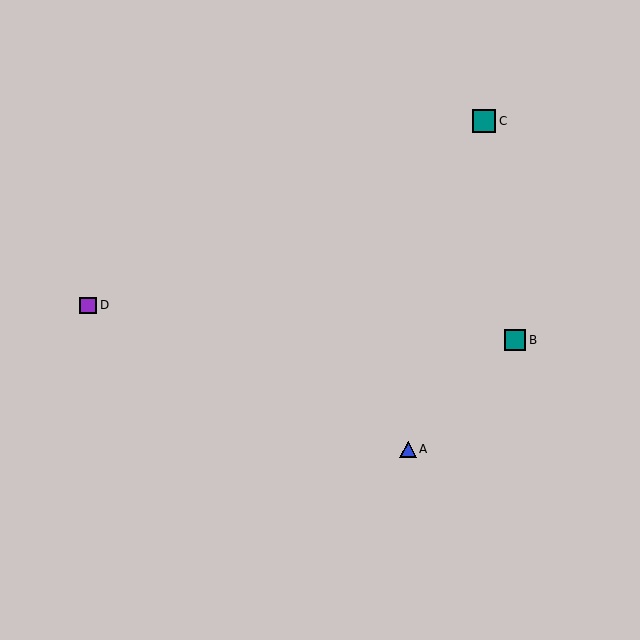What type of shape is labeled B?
Shape B is a teal square.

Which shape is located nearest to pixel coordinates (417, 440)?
The blue triangle (labeled A) at (408, 449) is nearest to that location.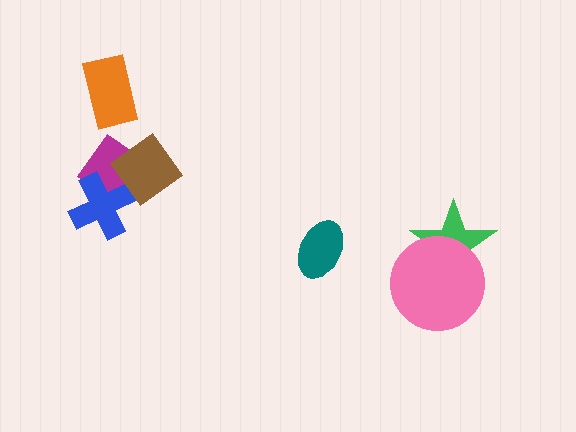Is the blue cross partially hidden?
Yes, it is partially covered by another shape.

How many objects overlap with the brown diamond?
2 objects overlap with the brown diamond.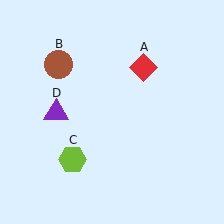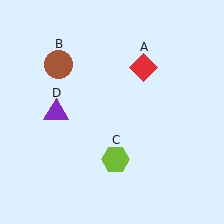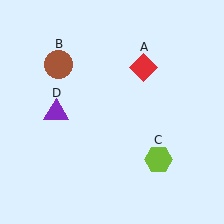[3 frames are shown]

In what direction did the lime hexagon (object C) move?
The lime hexagon (object C) moved right.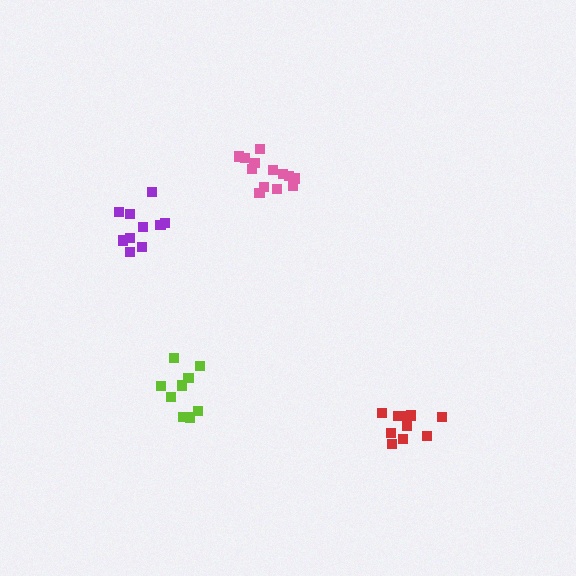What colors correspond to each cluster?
The clusters are colored: red, lime, purple, pink.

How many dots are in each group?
Group 1: 10 dots, Group 2: 9 dots, Group 3: 10 dots, Group 4: 13 dots (42 total).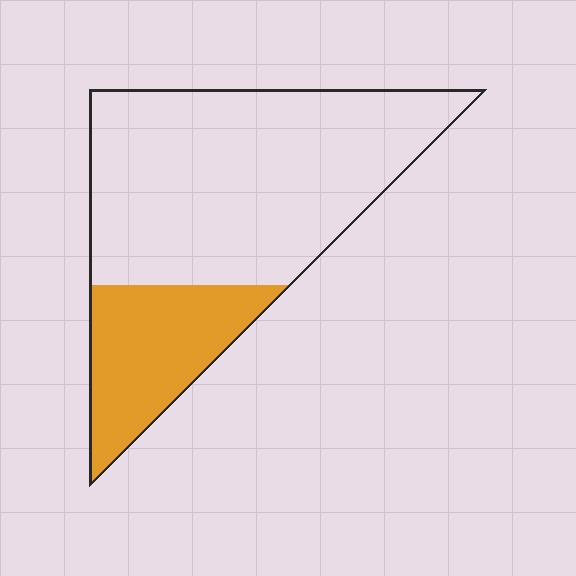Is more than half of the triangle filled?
No.